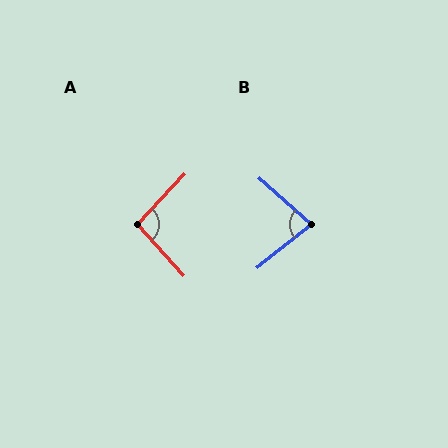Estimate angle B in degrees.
Approximately 80 degrees.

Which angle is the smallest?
B, at approximately 80 degrees.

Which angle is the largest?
A, at approximately 95 degrees.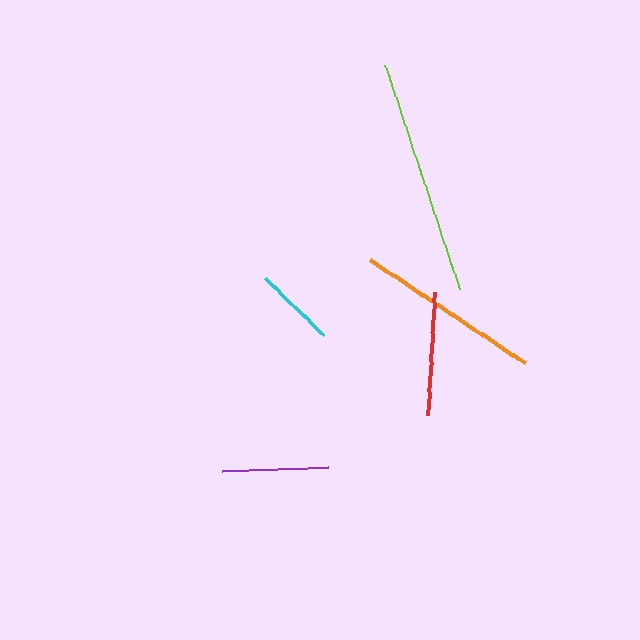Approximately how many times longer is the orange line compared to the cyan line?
The orange line is approximately 2.3 times the length of the cyan line.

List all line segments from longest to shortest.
From longest to shortest: lime, orange, red, purple, cyan.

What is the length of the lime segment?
The lime segment is approximately 236 pixels long.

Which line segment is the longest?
The lime line is the longest at approximately 236 pixels.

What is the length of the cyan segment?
The cyan segment is approximately 81 pixels long.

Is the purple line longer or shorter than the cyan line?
The purple line is longer than the cyan line.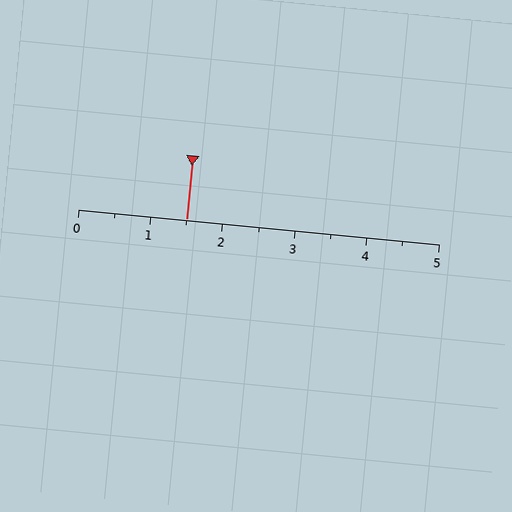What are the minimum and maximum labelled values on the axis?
The axis runs from 0 to 5.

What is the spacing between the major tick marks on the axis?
The major ticks are spaced 1 apart.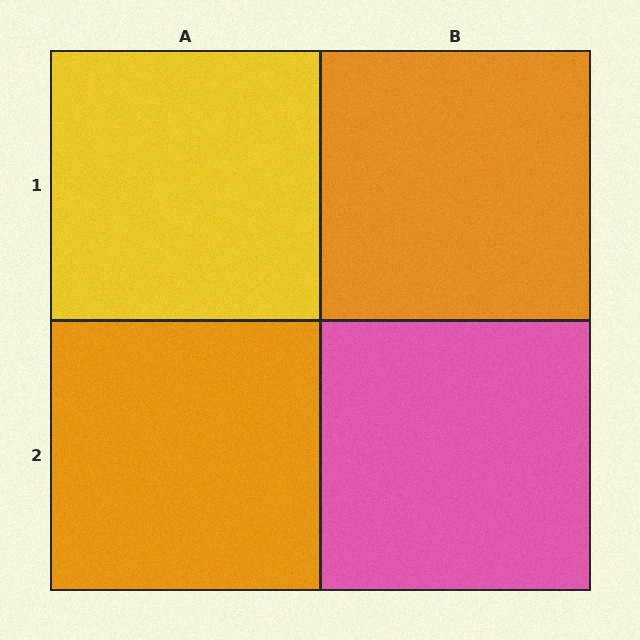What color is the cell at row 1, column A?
Yellow.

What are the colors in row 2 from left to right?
Orange, pink.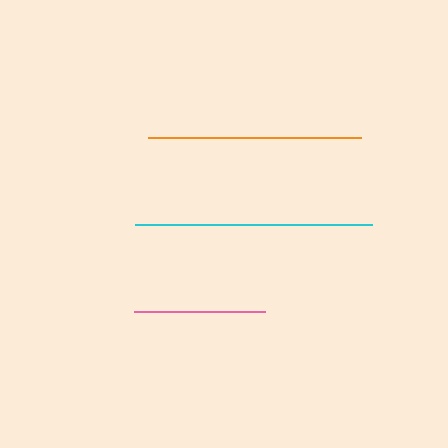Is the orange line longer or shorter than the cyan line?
The cyan line is longer than the orange line.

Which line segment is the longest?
The cyan line is the longest at approximately 237 pixels.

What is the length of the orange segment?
The orange segment is approximately 213 pixels long.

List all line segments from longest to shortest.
From longest to shortest: cyan, orange, pink.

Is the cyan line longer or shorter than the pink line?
The cyan line is longer than the pink line.